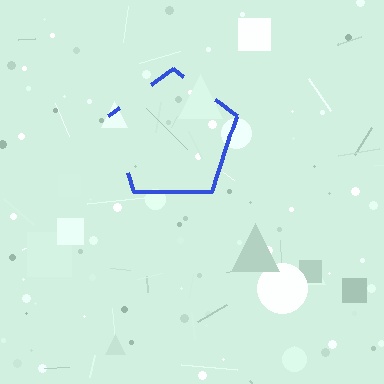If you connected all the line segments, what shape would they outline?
They would outline a pentagon.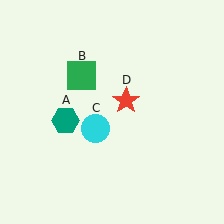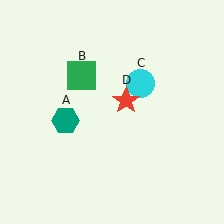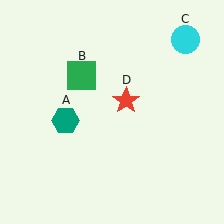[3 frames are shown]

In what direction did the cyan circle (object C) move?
The cyan circle (object C) moved up and to the right.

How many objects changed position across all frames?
1 object changed position: cyan circle (object C).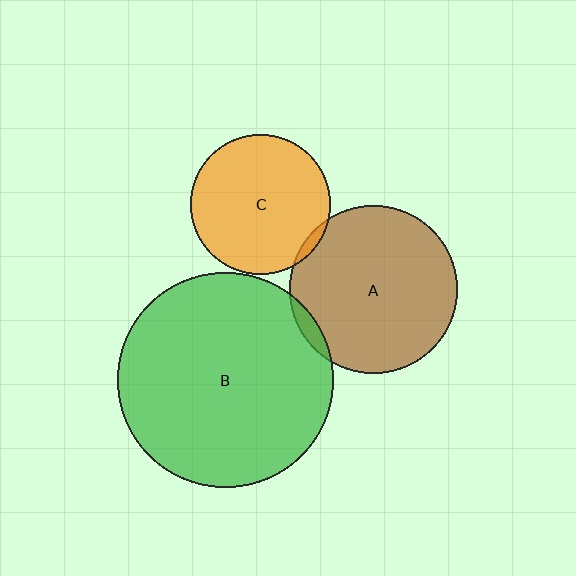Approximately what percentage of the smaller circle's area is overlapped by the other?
Approximately 5%.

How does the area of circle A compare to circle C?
Approximately 1.4 times.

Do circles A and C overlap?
Yes.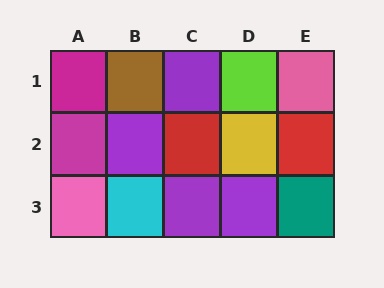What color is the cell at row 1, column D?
Lime.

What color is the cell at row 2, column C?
Red.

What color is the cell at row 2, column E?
Red.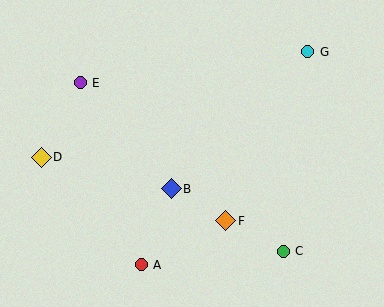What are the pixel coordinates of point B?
Point B is at (171, 189).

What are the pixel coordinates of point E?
Point E is at (80, 83).